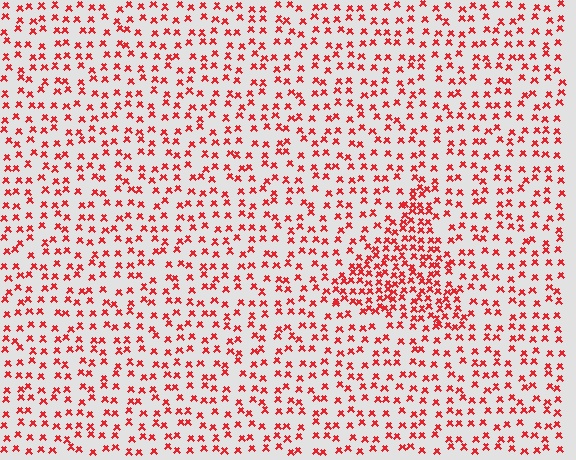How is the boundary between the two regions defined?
The boundary is defined by a change in element density (approximately 2.0x ratio). All elements are the same color, size, and shape.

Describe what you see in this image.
The image contains small red elements arranged at two different densities. A triangle-shaped region is visible where the elements are more densely packed than the surrounding area.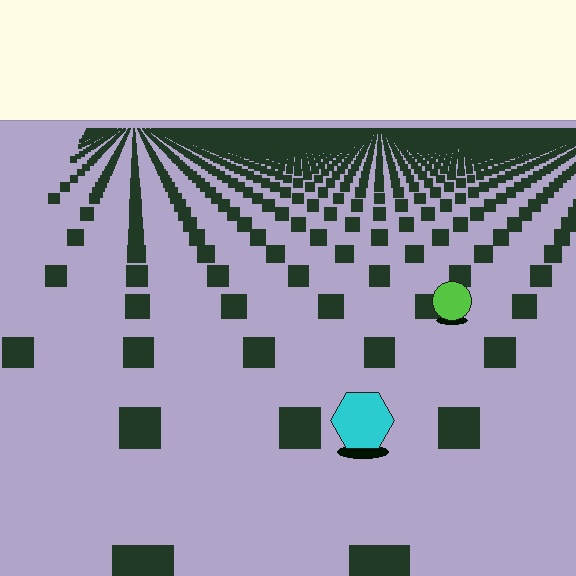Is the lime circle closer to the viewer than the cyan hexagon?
No. The cyan hexagon is closer — you can tell from the texture gradient: the ground texture is coarser near it.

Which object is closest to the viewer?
The cyan hexagon is closest. The texture marks near it are larger and more spread out.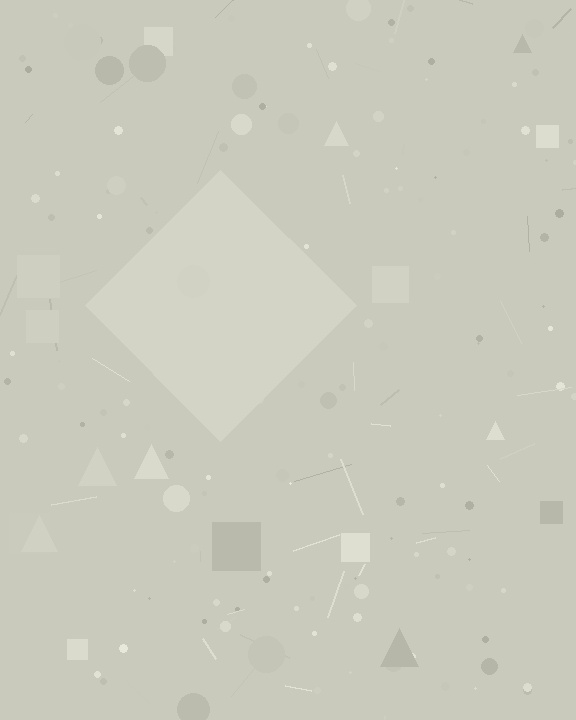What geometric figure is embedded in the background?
A diamond is embedded in the background.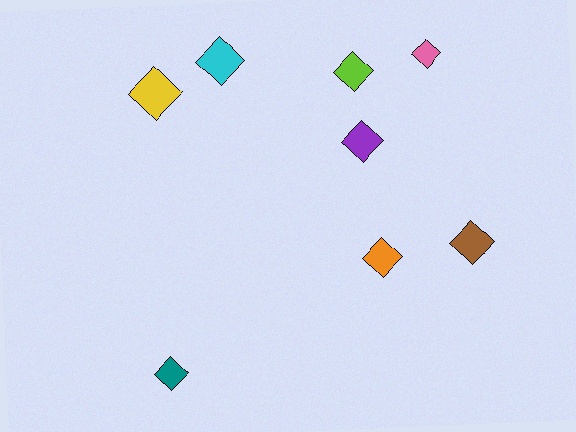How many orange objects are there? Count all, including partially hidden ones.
There is 1 orange object.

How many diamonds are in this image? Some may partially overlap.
There are 8 diamonds.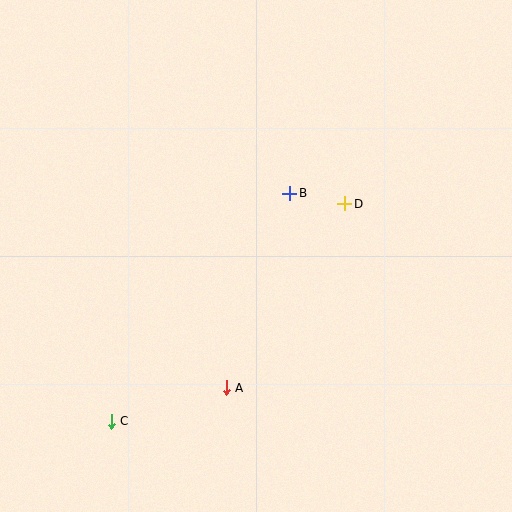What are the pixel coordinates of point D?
Point D is at (345, 204).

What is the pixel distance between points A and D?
The distance between A and D is 219 pixels.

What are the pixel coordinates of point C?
Point C is at (111, 421).